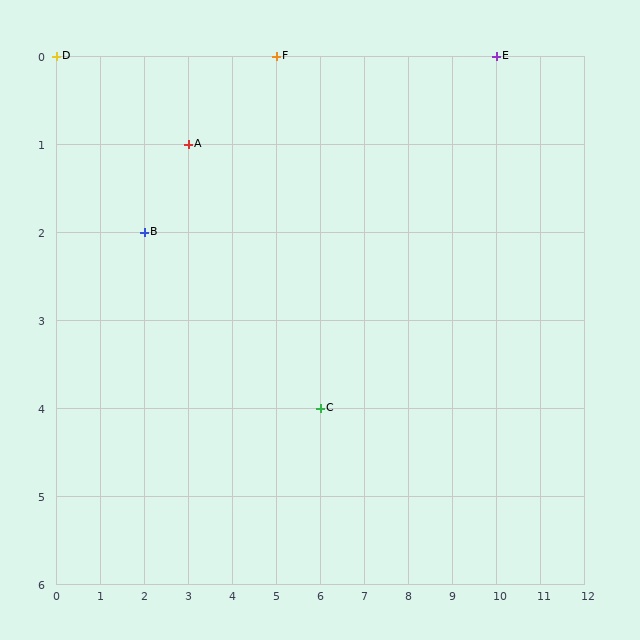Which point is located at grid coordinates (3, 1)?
Point A is at (3, 1).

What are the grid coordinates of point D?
Point D is at grid coordinates (0, 0).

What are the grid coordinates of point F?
Point F is at grid coordinates (5, 0).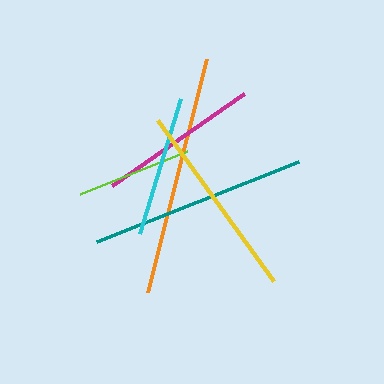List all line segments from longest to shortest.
From longest to shortest: orange, teal, yellow, magenta, cyan, lime.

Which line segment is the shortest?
The lime line is the shortest at approximately 115 pixels.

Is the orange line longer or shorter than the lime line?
The orange line is longer than the lime line.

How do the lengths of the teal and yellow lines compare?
The teal and yellow lines are approximately the same length.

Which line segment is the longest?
The orange line is the longest at approximately 241 pixels.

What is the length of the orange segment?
The orange segment is approximately 241 pixels long.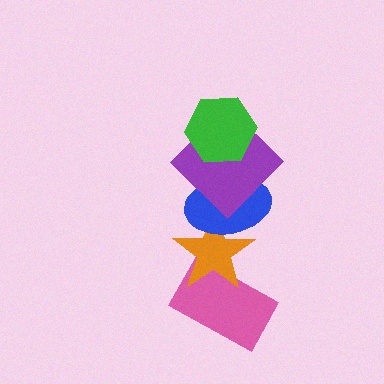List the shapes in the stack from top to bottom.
From top to bottom: the green hexagon, the purple diamond, the blue ellipse, the orange star, the pink rectangle.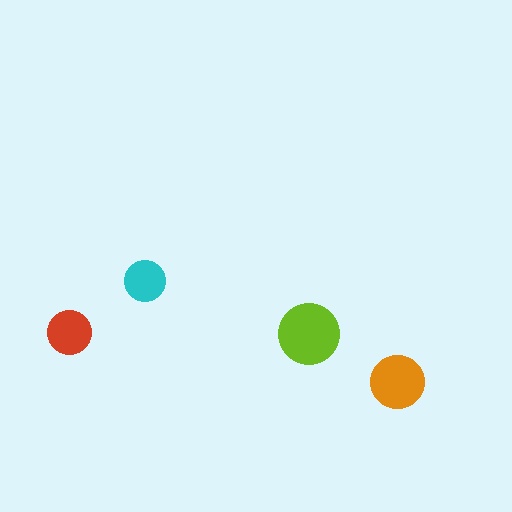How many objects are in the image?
There are 4 objects in the image.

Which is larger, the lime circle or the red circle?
The lime one.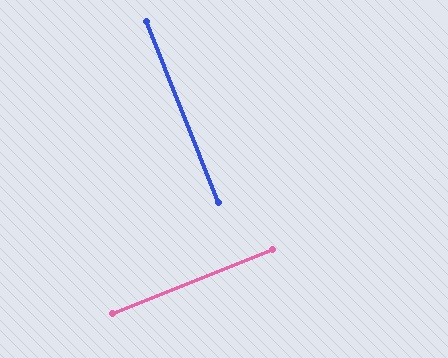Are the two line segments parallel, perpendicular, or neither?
Perpendicular — they meet at approximately 90°.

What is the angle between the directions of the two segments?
Approximately 90 degrees.